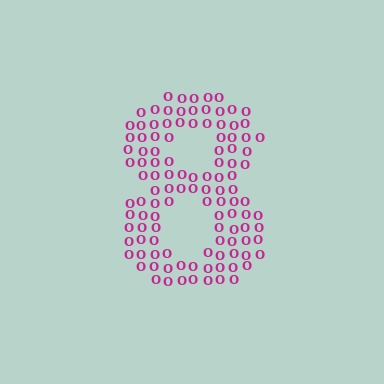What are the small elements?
The small elements are letter O's.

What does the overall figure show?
The overall figure shows the digit 8.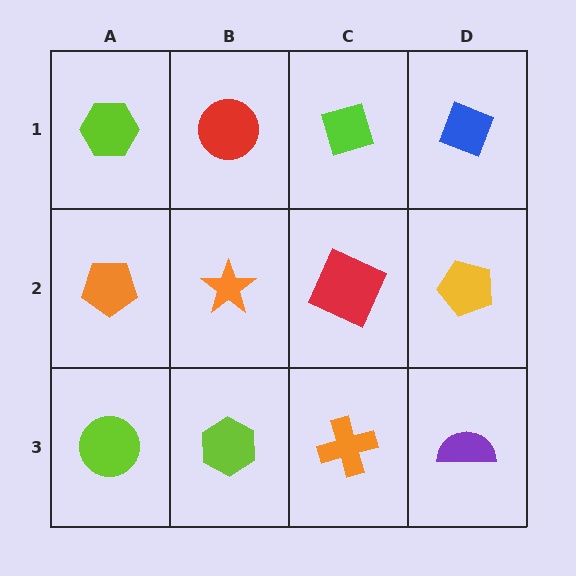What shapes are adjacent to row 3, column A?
An orange pentagon (row 2, column A), a lime hexagon (row 3, column B).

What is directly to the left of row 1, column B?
A lime hexagon.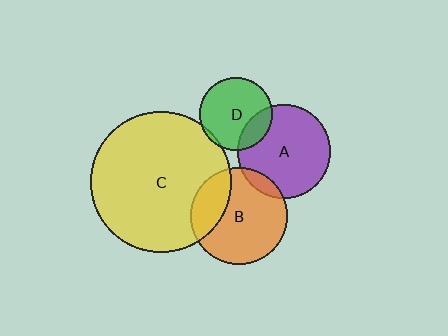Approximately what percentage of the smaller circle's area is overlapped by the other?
Approximately 25%.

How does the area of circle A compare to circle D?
Approximately 1.7 times.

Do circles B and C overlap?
Yes.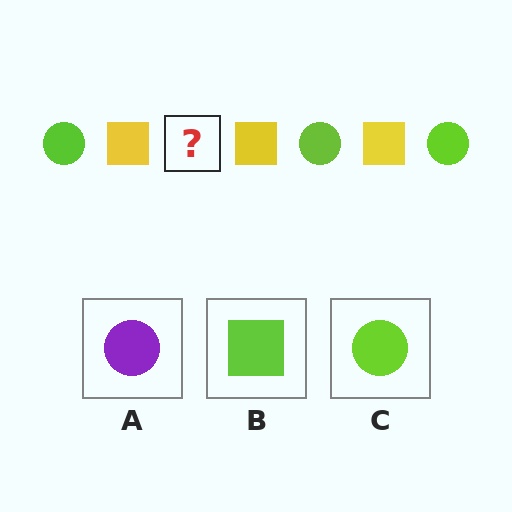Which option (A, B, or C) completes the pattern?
C.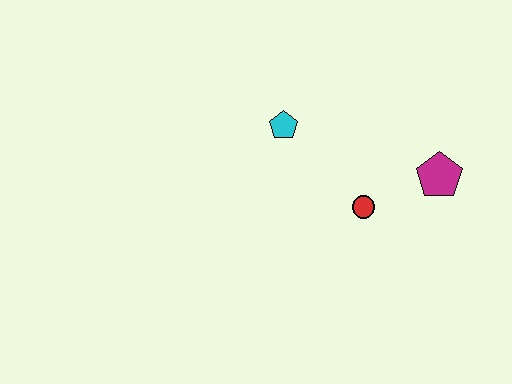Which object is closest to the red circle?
The magenta pentagon is closest to the red circle.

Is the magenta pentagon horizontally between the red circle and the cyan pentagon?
No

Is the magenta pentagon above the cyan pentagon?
No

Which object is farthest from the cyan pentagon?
The magenta pentagon is farthest from the cyan pentagon.